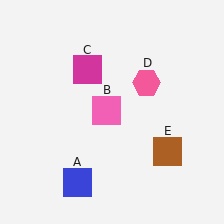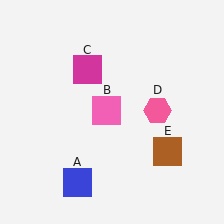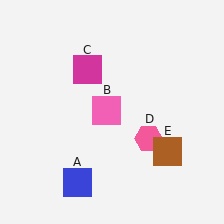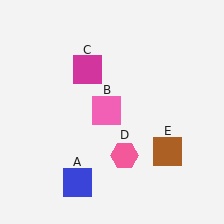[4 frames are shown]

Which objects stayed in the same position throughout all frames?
Blue square (object A) and pink square (object B) and magenta square (object C) and brown square (object E) remained stationary.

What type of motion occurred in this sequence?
The pink hexagon (object D) rotated clockwise around the center of the scene.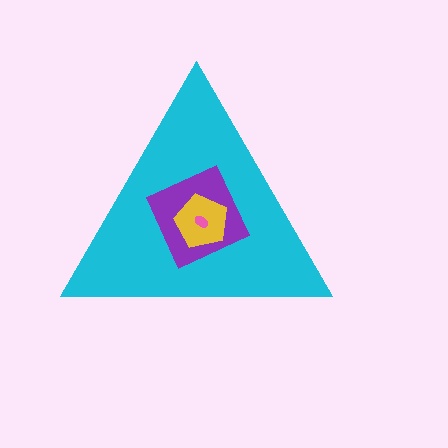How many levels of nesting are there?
4.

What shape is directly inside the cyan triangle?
The purple square.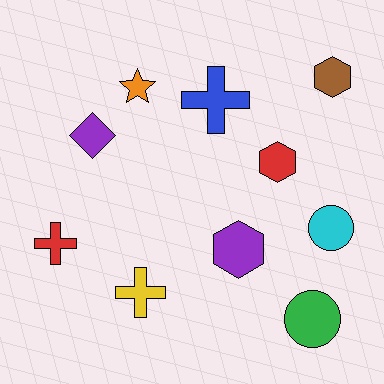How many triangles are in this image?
There are no triangles.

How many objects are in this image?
There are 10 objects.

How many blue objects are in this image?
There is 1 blue object.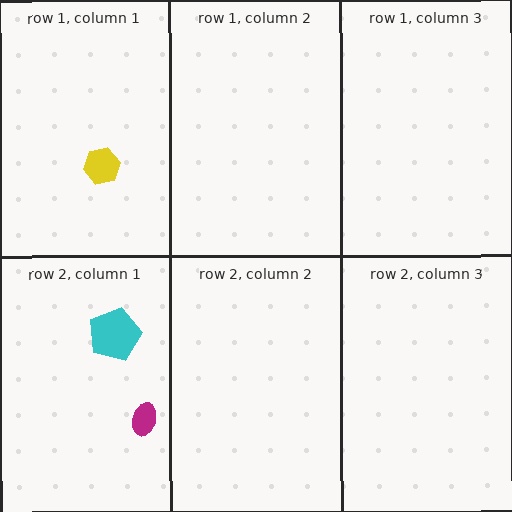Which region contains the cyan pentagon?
The row 2, column 1 region.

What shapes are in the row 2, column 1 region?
The cyan pentagon, the magenta ellipse.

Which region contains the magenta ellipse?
The row 2, column 1 region.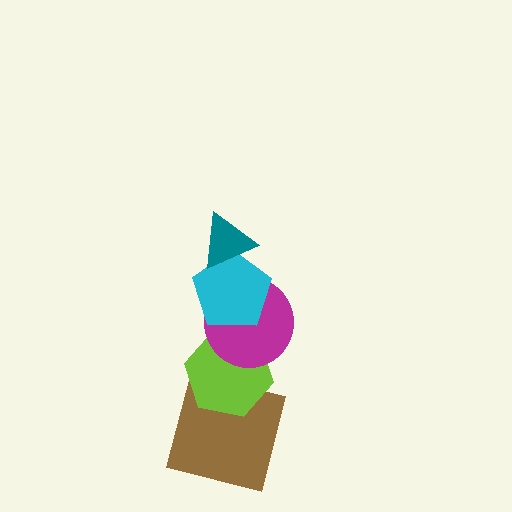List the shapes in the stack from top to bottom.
From top to bottom: the teal triangle, the cyan pentagon, the magenta circle, the lime hexagon, the brown square.